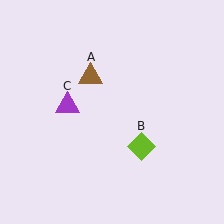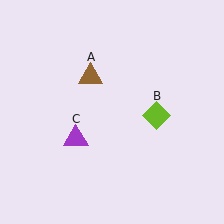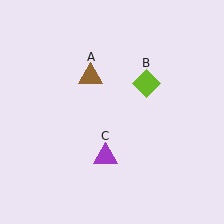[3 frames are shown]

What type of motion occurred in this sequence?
The lime diamond (object B), purple triangle (object C) rotated counterclockwise around the center of the scene.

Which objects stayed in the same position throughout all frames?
Brown triangle (object A) remained stationary.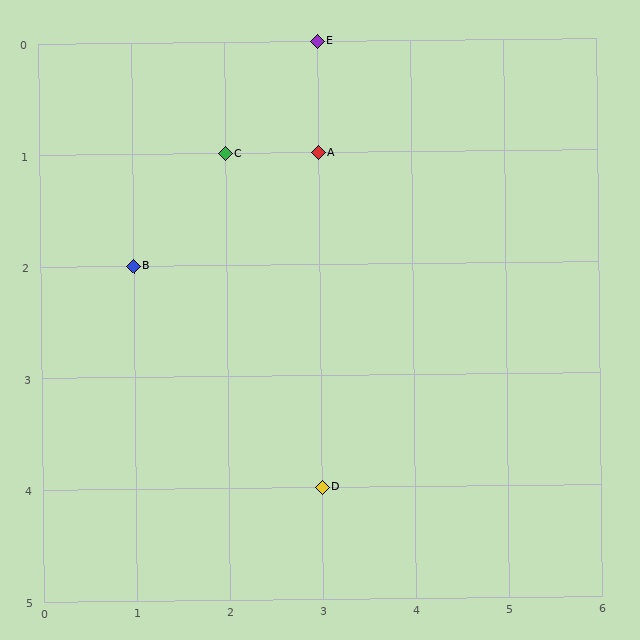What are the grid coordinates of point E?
Point E is at grid coordinates (3, 0).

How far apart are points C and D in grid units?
Points C and D are 1 column and 3 rows apart (about 3.2 grid units diagonally).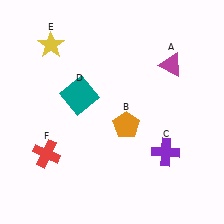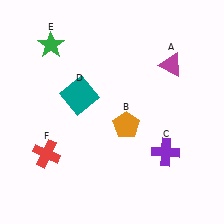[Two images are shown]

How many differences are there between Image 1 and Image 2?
There is 1 difference between the two images.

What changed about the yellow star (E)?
In Image 1, E is yellow. In Image 2, it changed to green.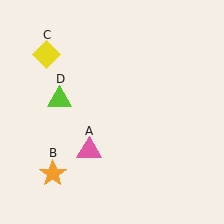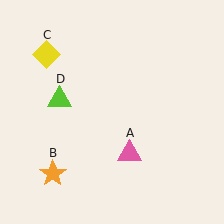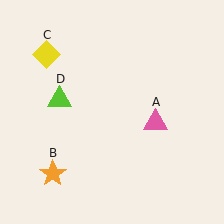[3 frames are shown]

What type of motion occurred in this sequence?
The pink triangle (object A) rotated counterclockwise around the center of the scene.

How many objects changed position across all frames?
1 object changed position: pink triangle (object A).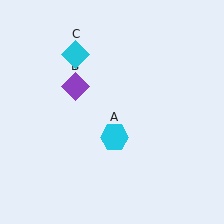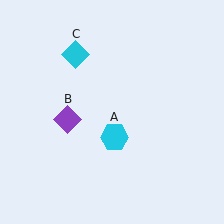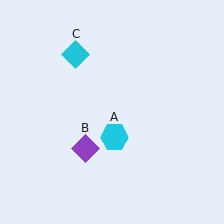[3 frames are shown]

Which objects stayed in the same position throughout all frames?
Cyan hexagon (object A) and cyan diamond (object C) remained stationary.